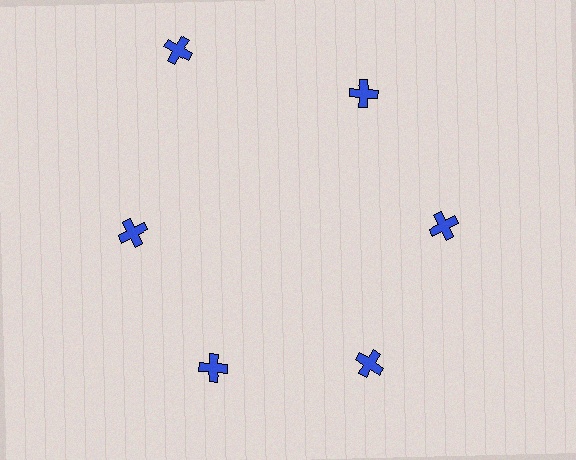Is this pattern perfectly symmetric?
No. The 6 blue crosses are arranged in a ring, but one element near the 11 o'clock position is pushed outward from the center, breaking the 6-fold rotational symmetry.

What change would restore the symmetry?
The symmetry would be restored by moving it inward, back onto the ring so that all 6 crosses sit at equal angles and equal distance from the center.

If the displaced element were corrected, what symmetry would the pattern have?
It would have 6-fold rotational symmetry — the pattern would map onto itself every 60 degrees.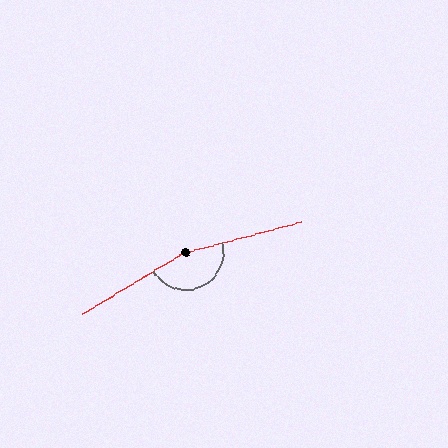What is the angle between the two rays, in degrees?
Approximately 164 degrees.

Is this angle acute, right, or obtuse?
It is obtuse.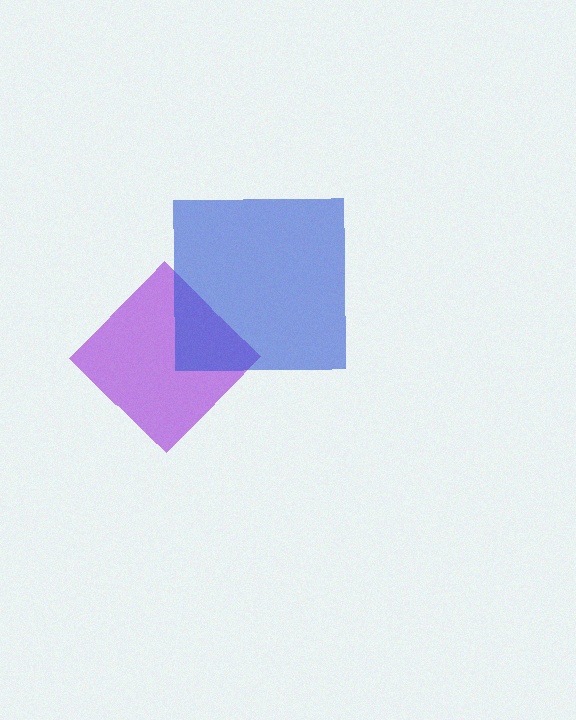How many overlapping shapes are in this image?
There are 2 overlapping shapes in the image.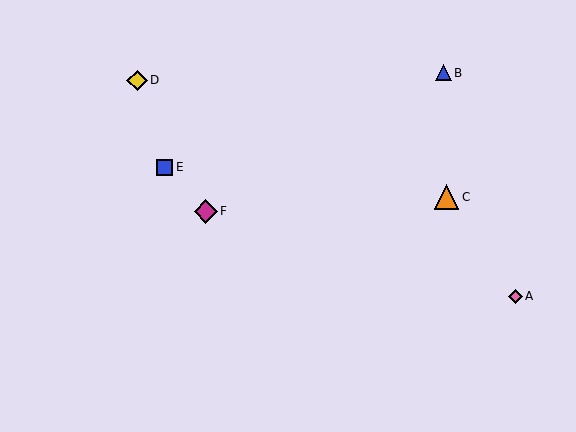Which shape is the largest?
The orange triangle (labeled C) is the largest.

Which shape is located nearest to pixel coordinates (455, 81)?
The blue triangle (labeled B) at (444, 73) is nearest to that location.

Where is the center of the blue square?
The center of the blue square is at (165, 167).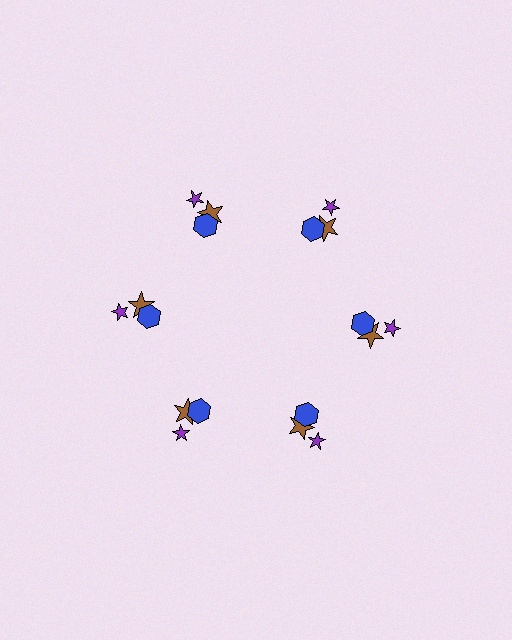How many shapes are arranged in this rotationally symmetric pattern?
There are 18 shapes, arranged in 6 groups of 3.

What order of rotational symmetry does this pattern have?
This pattern has 6-fold rotational symmetry.